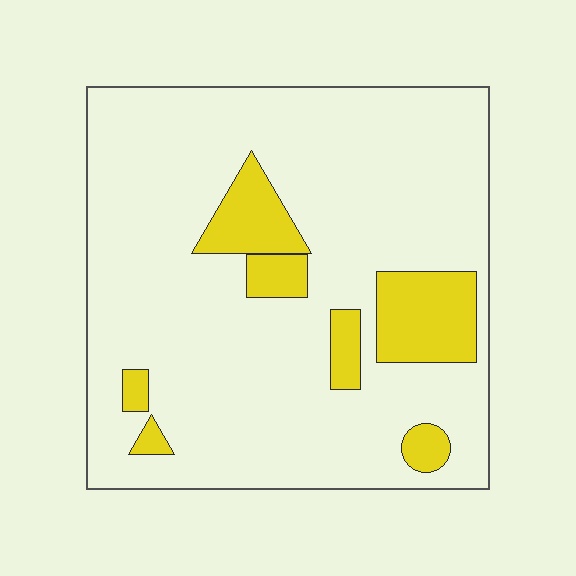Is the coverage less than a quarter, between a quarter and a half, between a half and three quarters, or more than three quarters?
Less than a quarter.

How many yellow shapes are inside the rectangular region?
7.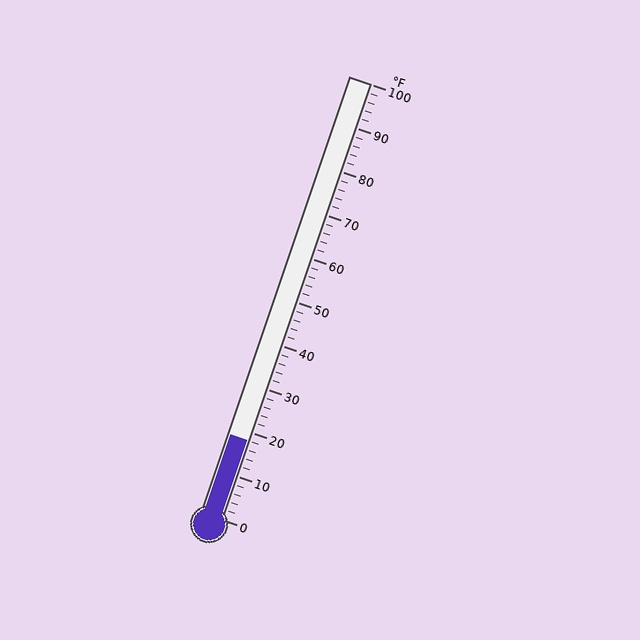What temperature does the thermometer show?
The thermometer shows approximately 18°F.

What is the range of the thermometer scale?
The thermometer scale ranges from 0°F to 100°F.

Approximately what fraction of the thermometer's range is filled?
The thermometer is filled to approximately 20% of its range.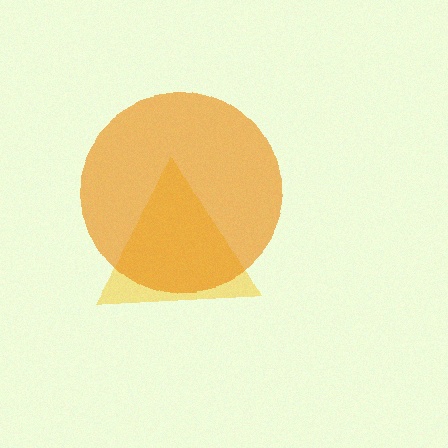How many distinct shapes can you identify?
There are 2 distinct shapes: a yellow triangle, an orange circle.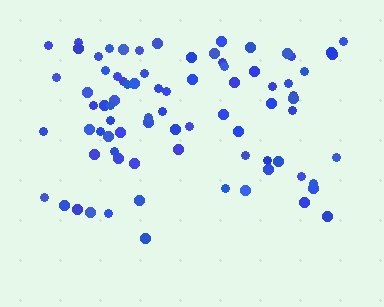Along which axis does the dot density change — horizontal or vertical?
Vertical.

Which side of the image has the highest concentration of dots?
The top.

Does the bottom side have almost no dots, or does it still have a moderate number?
Still a moderate number, just noticeably fewer than the top.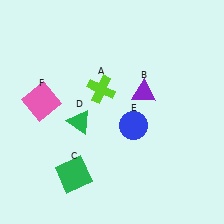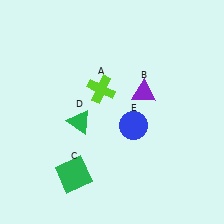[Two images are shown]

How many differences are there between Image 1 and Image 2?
There is 1 difference between the two images.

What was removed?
The pink square (F) was removed in Image 2.